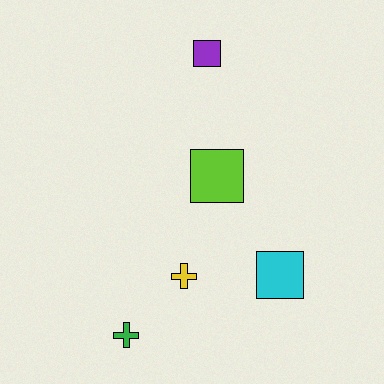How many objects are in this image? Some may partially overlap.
There are 5 objects.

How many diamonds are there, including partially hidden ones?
There are no diamonds.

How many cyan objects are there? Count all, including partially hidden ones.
There is 1 cyan object.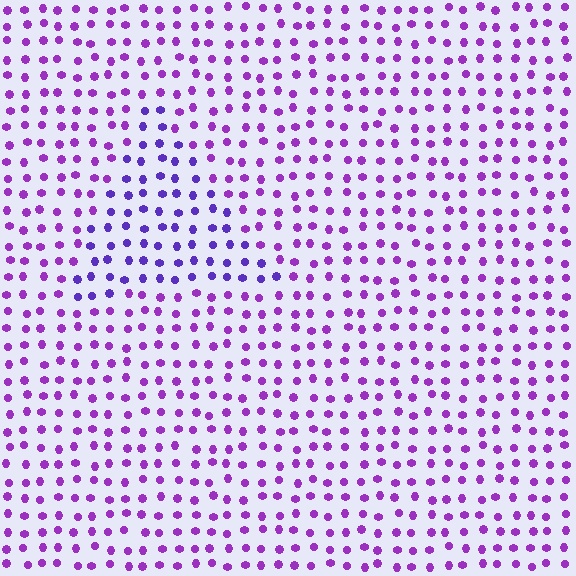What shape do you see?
I see a triangle.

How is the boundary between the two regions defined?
The boundary is defined purely by a slight shift in hue (about 27 degrees). Spacing, size, and orientation are identical on both sides.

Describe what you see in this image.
The image is filled with small purple elements in a uniform arrangement. A triangle-shaped region is visible where the elements are tinted to a slightly different hue, forming a subtle color boundary.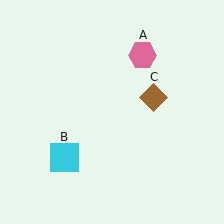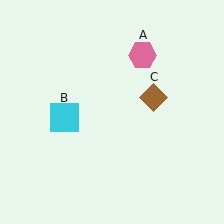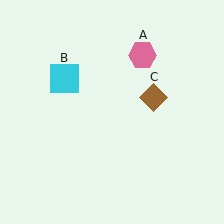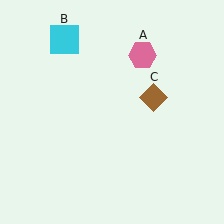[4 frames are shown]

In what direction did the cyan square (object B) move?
The cyan square (object B) moved up.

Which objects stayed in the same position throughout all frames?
Pink hexagon (object A) and brown diamond (object C) remained stationary.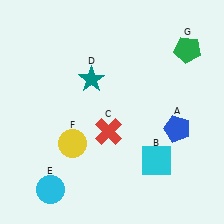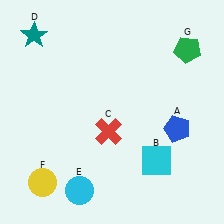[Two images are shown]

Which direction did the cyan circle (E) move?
The cyan circle (E) moved right.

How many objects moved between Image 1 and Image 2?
3 objects moved between the two images.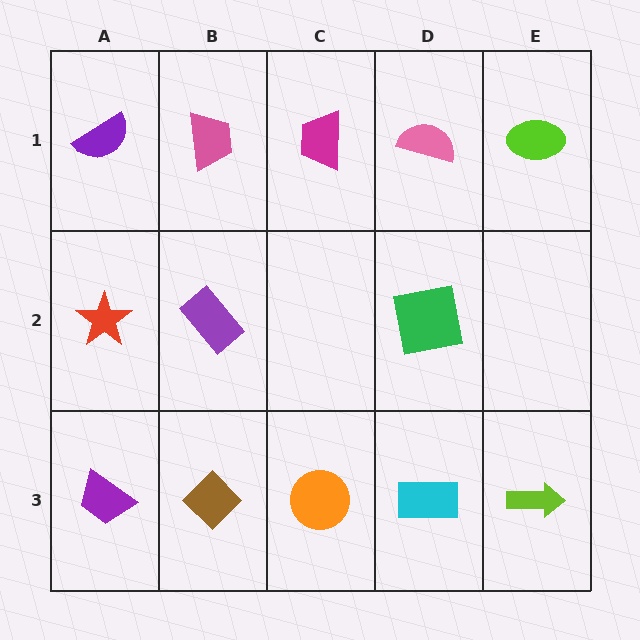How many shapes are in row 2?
3 shapes.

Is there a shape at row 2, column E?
No, that cell is empty.